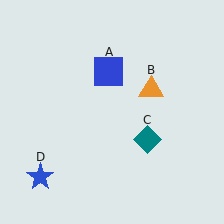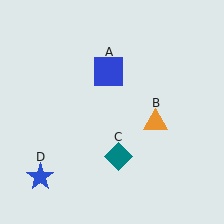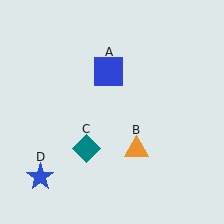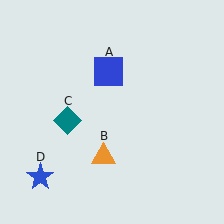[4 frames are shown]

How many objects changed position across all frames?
2 objects changed position: orange triangle (object B), teal diamond (object C).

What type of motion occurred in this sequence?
The orange triangle (object B), teal diamond (object C) rotated clockwise around the center of the scene.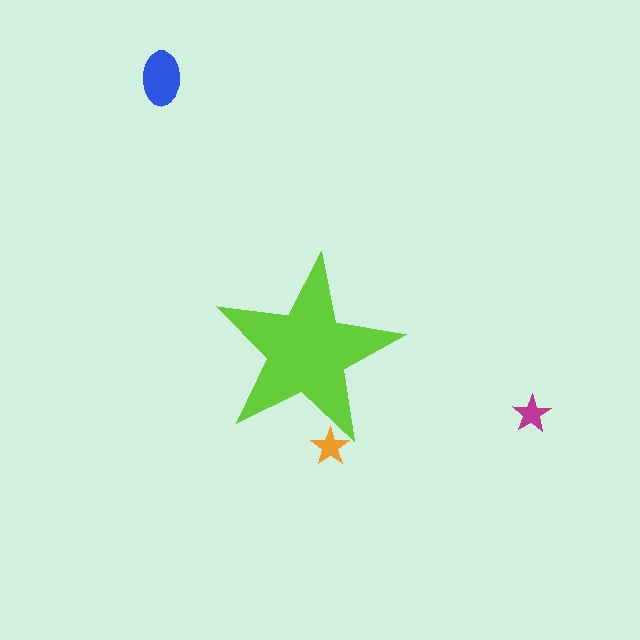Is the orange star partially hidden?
Yes, the orange star is partially hidden behind the lime star.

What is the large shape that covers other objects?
A lime star.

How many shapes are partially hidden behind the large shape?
1 shape is partially hidden.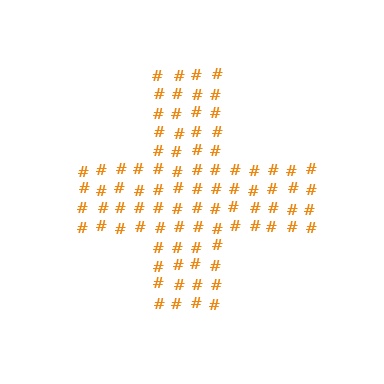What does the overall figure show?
The overall figure shows a cross.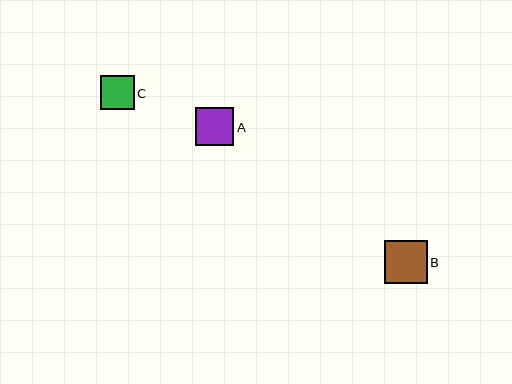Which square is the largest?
Square B is the largest with a size of approximately 43 pixels.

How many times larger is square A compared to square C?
Square A is approximately 1.1 times the size of square C.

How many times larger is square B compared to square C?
Square B is approximately 1.3 times the size of square C.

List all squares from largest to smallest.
From largest to smallest: B, A, C.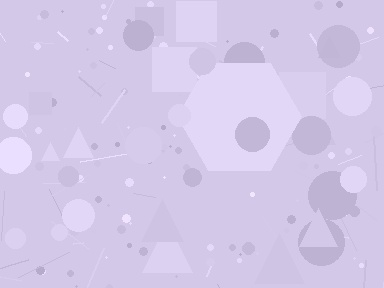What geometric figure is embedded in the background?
A hexagon is embedded in the background.